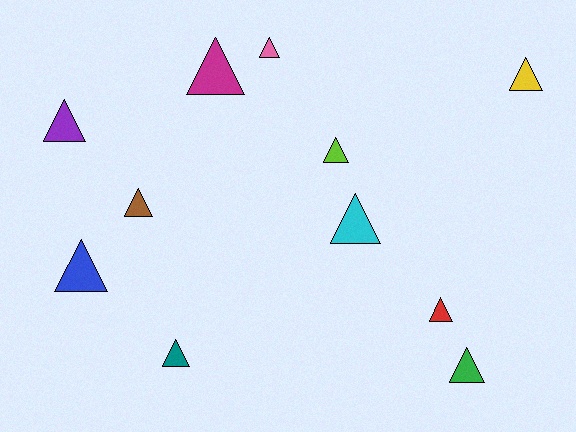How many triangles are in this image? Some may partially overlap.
There are 11 triangles.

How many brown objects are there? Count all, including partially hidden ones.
There is 1 brown object.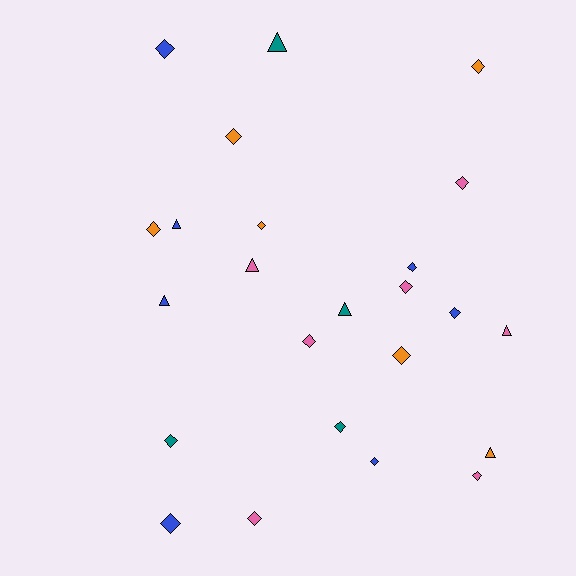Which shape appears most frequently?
Diamond, with 17 objects.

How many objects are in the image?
There are 24 objects.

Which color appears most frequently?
Blue, with 7 objects.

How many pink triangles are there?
There are 2 pink triangles.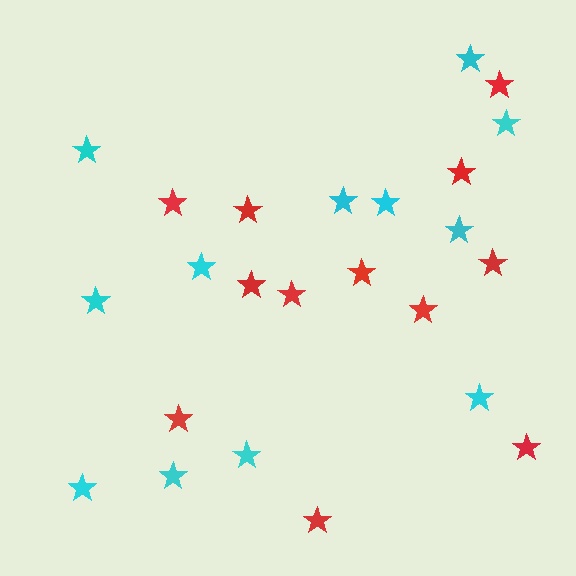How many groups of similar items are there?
There are 2 groups: one group of cyan stars (12) and one group of red stars (12).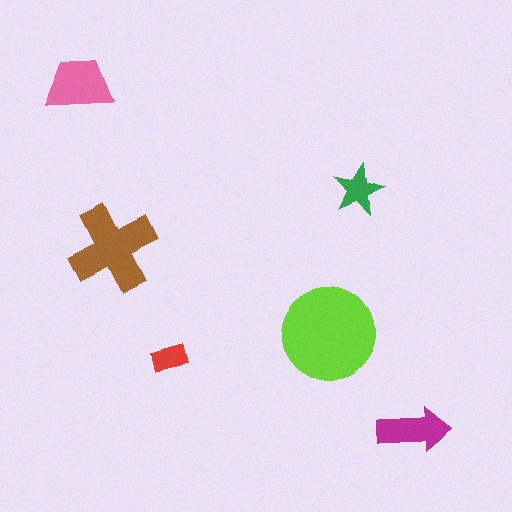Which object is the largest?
The lime circle.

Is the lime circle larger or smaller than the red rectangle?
Larger.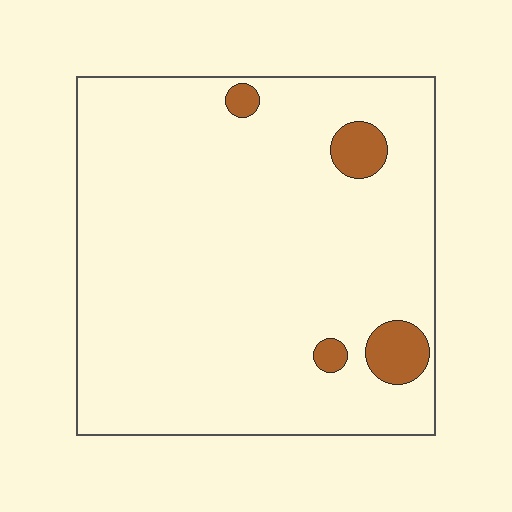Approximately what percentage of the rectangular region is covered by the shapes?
Approximately 5%.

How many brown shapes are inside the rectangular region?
4.